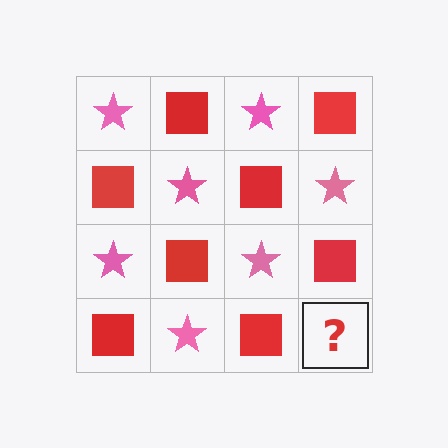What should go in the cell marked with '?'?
The missing cell should contain a pink star.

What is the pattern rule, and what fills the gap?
The rule is that it alternates pink star and red square in a checkerboard pattern. The gap should be filled with a pink star.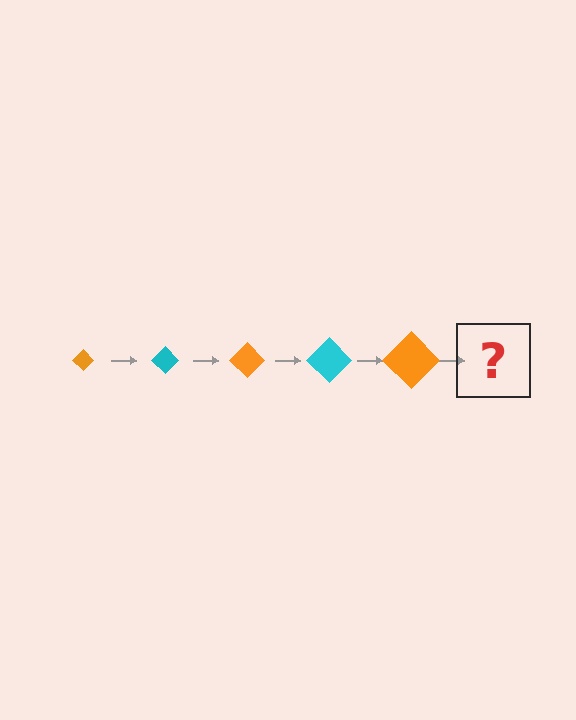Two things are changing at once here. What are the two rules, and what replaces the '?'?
The two rules are that the diamond grows larger each step and the color cycles through orange and cyan. The '?' should be a cyan diamond, larger than the previous one.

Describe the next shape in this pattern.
It should be a cyan diamond, larger than the previous one.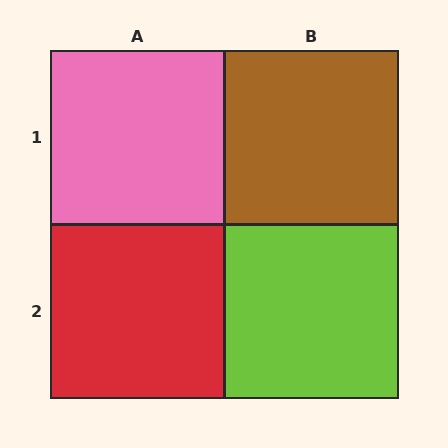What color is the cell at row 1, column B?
Brown.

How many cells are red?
1 cell is red.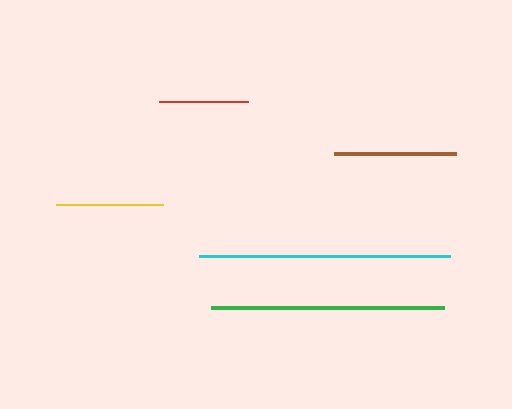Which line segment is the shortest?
The red line is the shortest at approximately 89 pixels.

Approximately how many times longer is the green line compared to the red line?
The green line is approximately 2.6 times the length of the red line.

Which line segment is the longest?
The cyan line is the longest at approximately 251 pixels.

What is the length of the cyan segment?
The cyan segment is approximately 251 pixels long.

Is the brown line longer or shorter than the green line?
The green line is longer than the brown line.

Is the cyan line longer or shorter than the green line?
The cyan line is longer than the green line.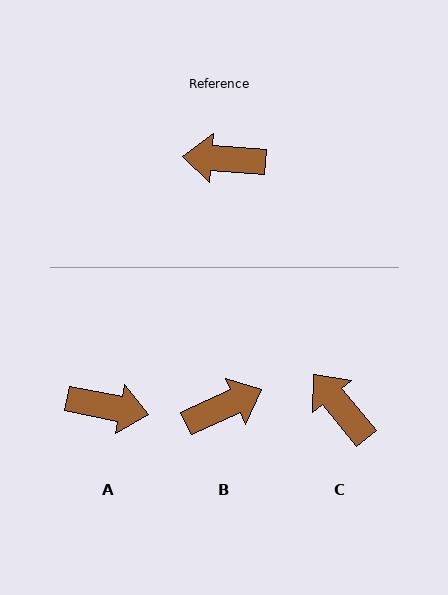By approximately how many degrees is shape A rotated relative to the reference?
Approximately 173 degrees counter-clockwise.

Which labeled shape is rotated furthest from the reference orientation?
A, about 173 degrees away.